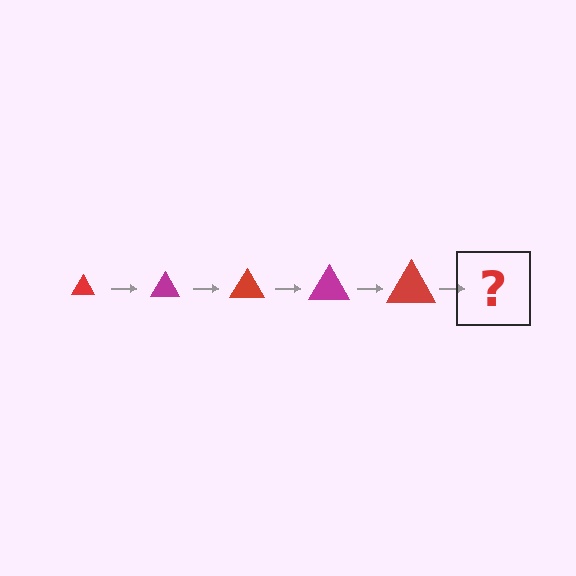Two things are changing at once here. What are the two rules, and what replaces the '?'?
The two rules are that the triangle grows larger each step and the color cycles through red and magenta. The '?' should be a magenta triangle, larger than the previous one.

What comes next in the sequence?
The next element should be a magenta triangle, larger than the previous one.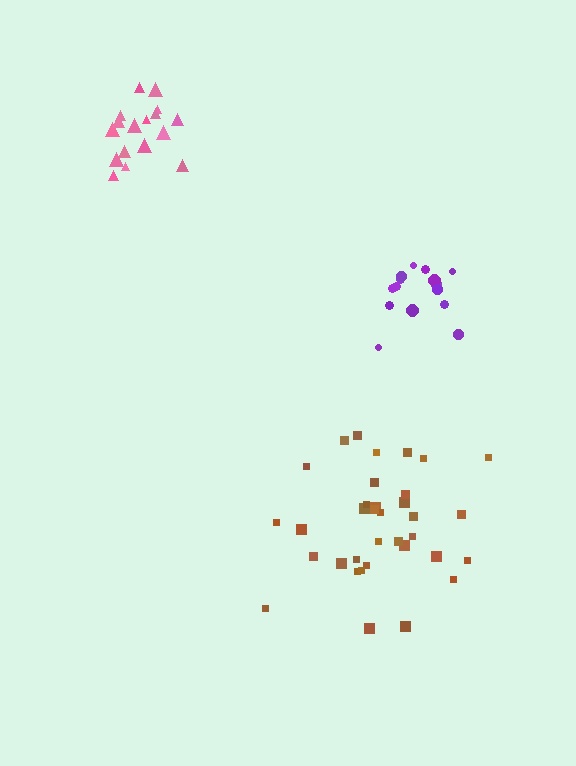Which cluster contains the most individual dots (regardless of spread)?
Brown (35).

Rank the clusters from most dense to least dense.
pink, purple, brown.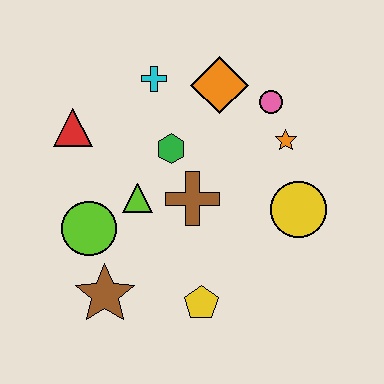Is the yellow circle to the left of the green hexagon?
No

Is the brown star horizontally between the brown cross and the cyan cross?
No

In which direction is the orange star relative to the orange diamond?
The orange star is to the right of the orange diamond.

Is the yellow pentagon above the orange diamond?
No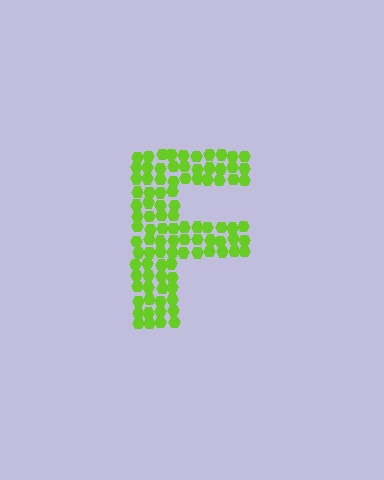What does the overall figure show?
The overall figure shows the letter F.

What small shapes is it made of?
It is made of small hexagons.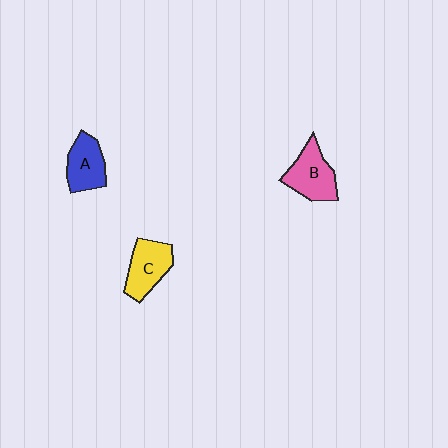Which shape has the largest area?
Shape B (pink).